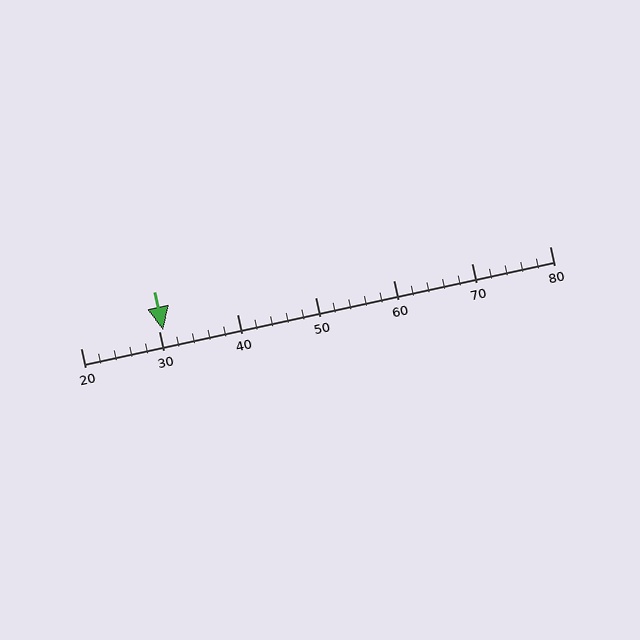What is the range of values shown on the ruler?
The ruler shows values from 20 to 80.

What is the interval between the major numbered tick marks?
The major tick marks are spaced 10 units apart.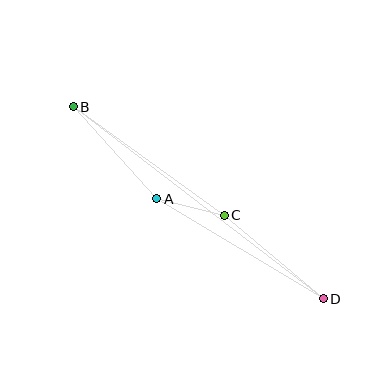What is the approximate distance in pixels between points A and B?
The distance between A and B is approximately 124 pixels.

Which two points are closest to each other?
Points A and C are closest to each other.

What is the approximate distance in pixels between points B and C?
The distance between B and C is approximately 186 pixels.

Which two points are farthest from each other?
Points B and D are farthest from each other.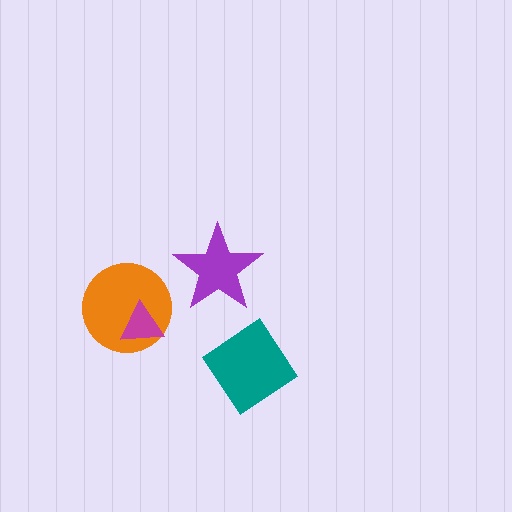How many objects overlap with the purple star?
0 objects overlap with the purple star.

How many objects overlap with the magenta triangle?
1 object overlaps with the magenta triangle.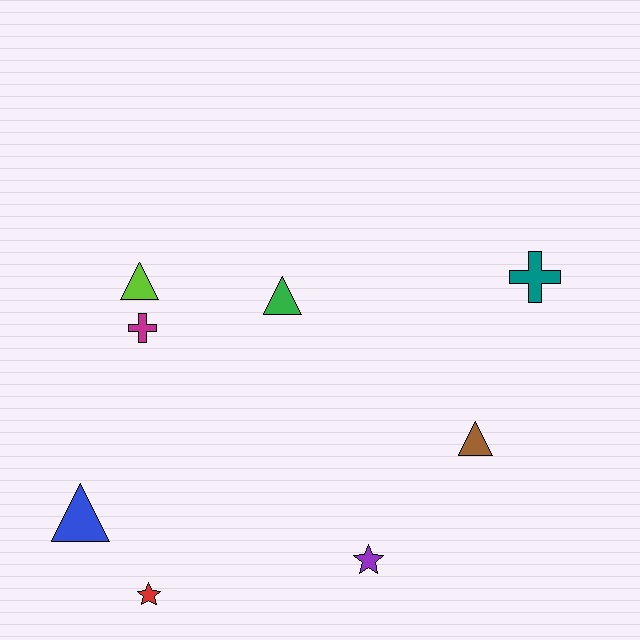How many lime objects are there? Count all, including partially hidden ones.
There is 1 lime object.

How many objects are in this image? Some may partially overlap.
There are 8 objects.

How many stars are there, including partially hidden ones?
There are 2 stars.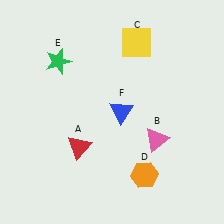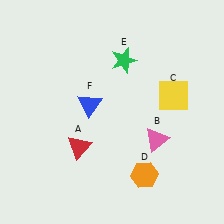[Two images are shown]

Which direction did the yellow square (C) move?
The yellow square (C) moved down.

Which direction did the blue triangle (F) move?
The blue triangle (F) moved left.